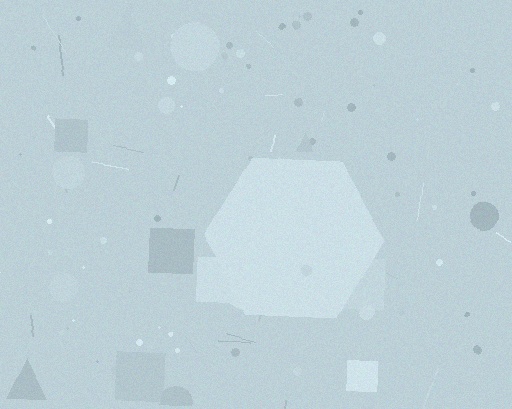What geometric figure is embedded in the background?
A hexagon is embedded in the background.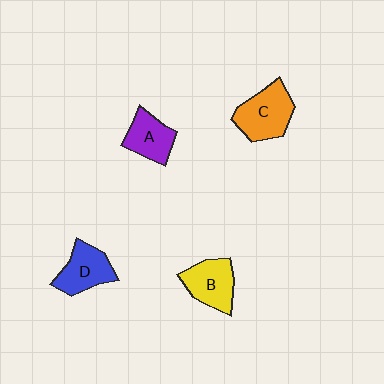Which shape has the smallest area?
Shape A (purple).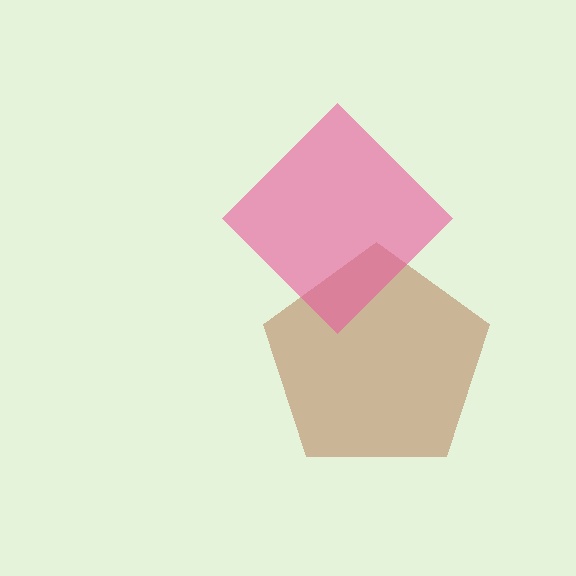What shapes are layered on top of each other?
The layered shapes are: a brown pentagon, a pink diamond.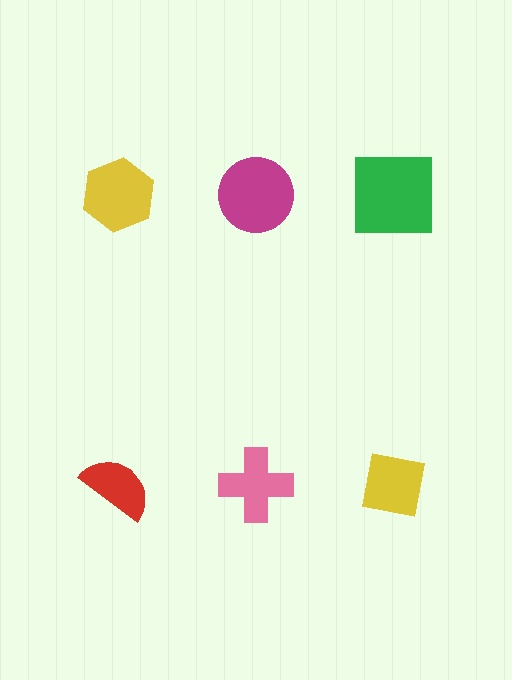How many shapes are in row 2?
3 shapes.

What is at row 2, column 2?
A pink cross.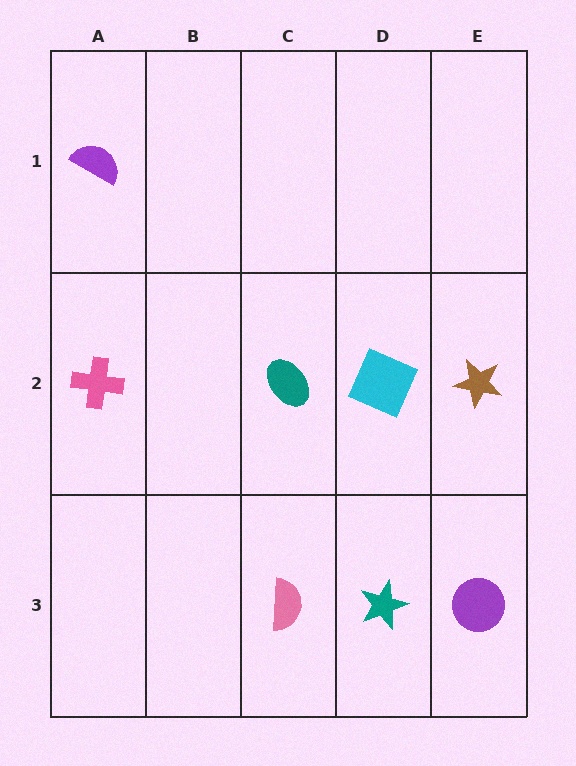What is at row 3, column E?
A purple circle.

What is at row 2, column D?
A cyan square.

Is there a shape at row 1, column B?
No, that cell is empty.